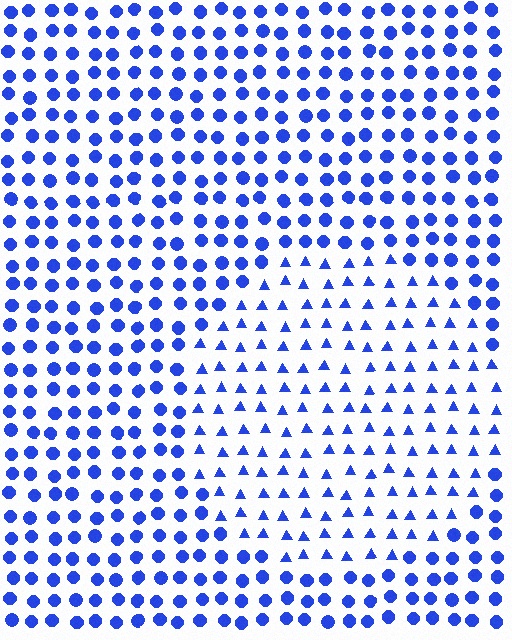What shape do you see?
I see a circle.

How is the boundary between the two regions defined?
The boundary is defined by a change in element shape: triangles inside vs. circles outside. All elements share the same color and spacing.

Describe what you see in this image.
The image is filled with small blue elements arranged in a uniform grid. A circle-shaped region contains triangles, while the surrounding area contains circles. The boundary is defined purely by the change in element shape.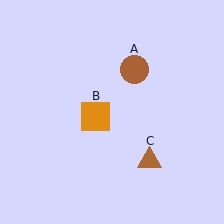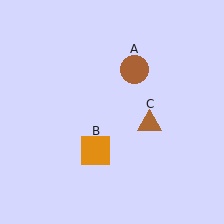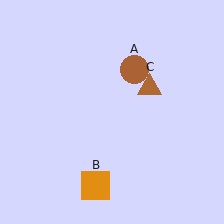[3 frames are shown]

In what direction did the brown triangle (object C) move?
The brown triangle (object C) moved up.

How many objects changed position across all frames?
2 objects changed position: orange square (object B), brown triangle (object C).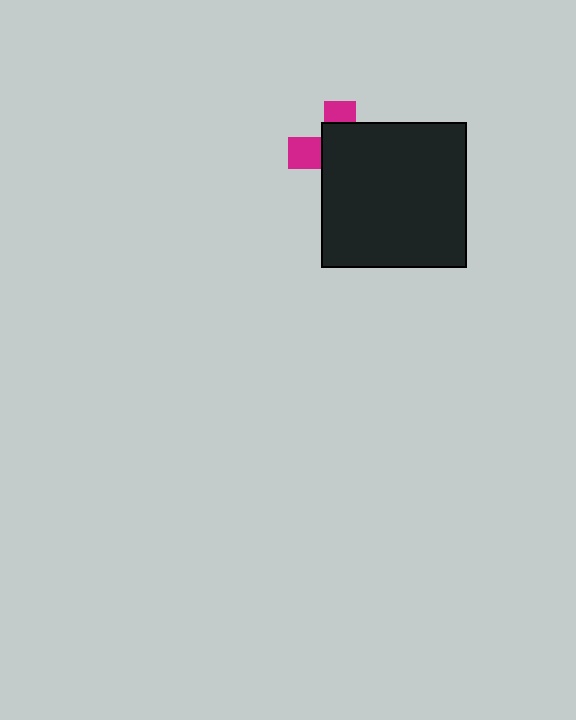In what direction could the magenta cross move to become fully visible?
The magenta cross could move toward the upper-left. That would shift it out from behind the black square entirely.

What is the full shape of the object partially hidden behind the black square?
The partially hidden object is a magenta cross.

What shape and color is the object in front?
The object in front is a black square.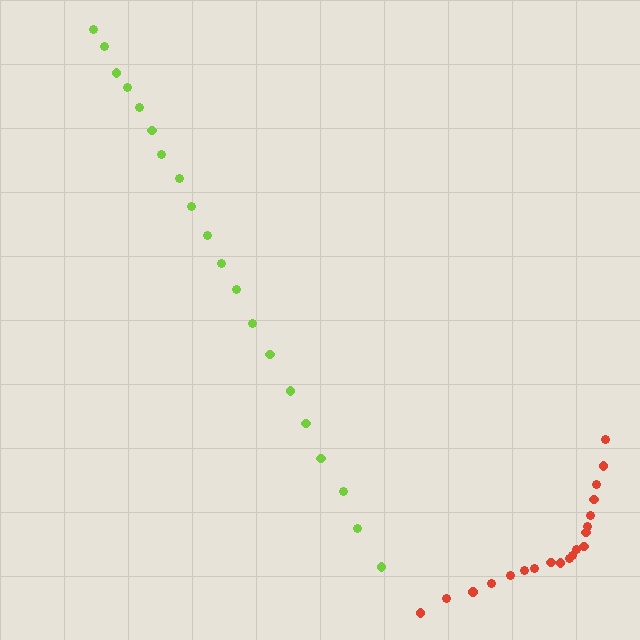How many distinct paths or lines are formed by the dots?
There are 2 distinct paths.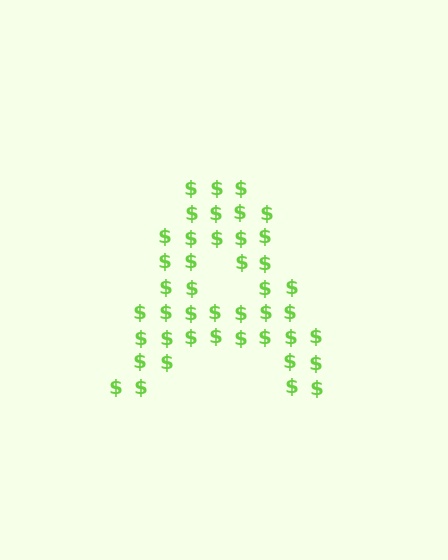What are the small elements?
The small elements are dollar signs.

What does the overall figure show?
The overall figure shows the letter A.